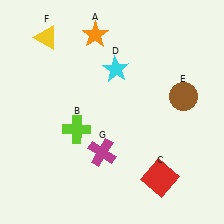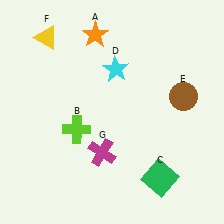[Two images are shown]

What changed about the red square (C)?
In Image 1, C is red. In Image 2, it changed to green.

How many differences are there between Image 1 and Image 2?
There is 1 difference between the two images.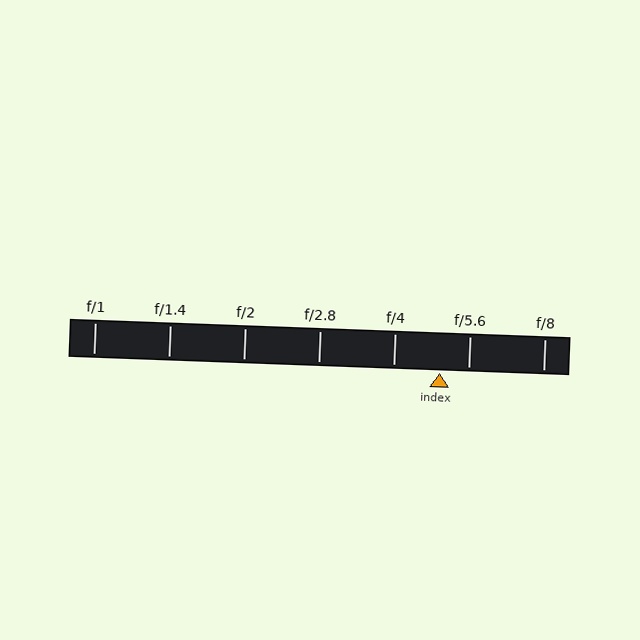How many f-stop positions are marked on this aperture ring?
There are 7 f-stop positions marked.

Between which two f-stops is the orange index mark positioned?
The index mark is between f/4 and f/5.6.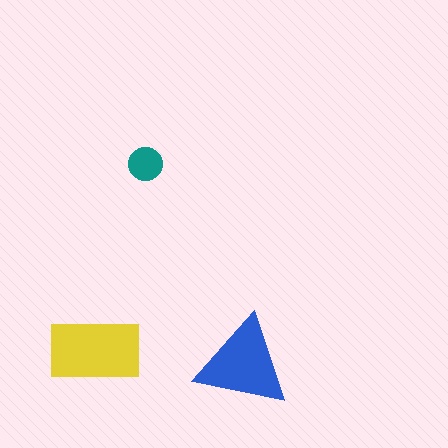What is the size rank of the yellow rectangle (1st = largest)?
1st.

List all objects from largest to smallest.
The yellow rectangle, the blue triangle, the teal circle.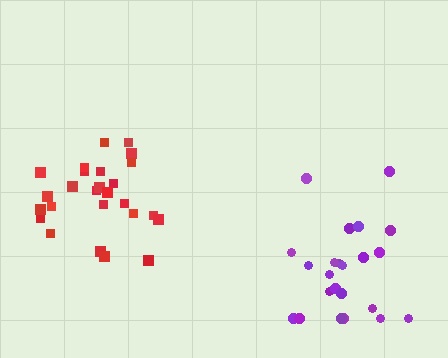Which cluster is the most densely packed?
Red.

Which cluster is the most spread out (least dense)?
Purple.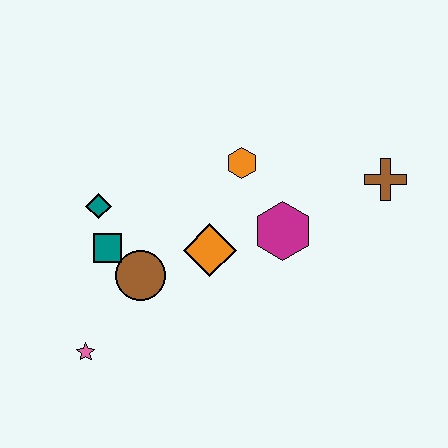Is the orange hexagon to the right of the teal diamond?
Yes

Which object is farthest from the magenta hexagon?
The pink star is farthest from the magenta hexagon.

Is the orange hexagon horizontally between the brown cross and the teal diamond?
Yes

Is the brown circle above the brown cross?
No